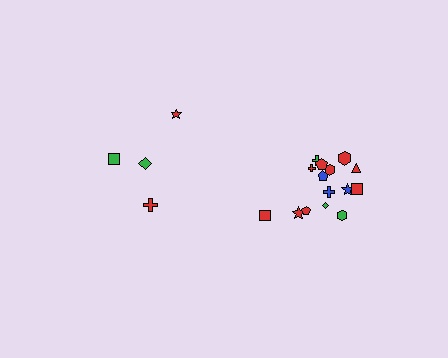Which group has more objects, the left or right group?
The right group.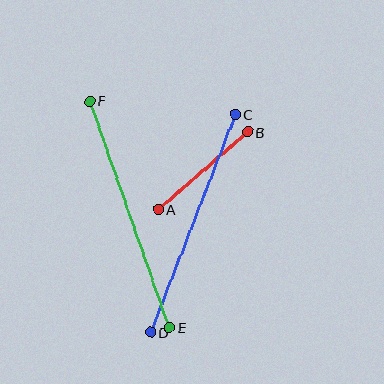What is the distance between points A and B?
The distance is approximately 118 pixels.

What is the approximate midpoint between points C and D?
The midpoint is at approximately (193, 223) pixels.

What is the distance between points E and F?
The distance is approximately 240 pixels.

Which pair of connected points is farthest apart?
Points E and F are farthest apart.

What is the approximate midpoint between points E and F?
The midpoint is at approximately (130, 214) pixels.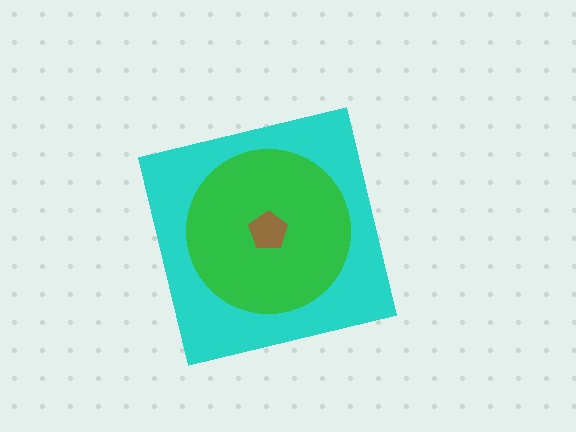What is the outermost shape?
The cyan square.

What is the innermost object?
The brown pentagon.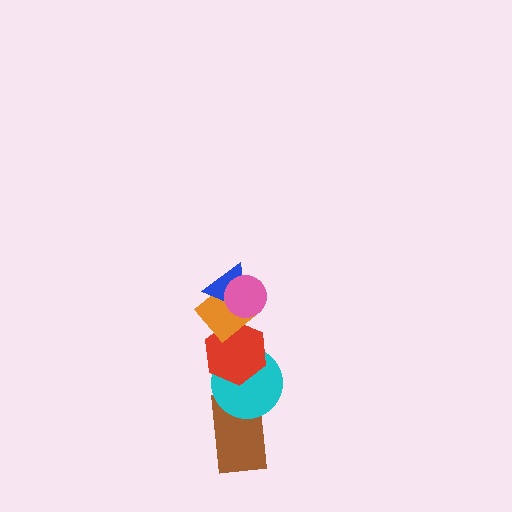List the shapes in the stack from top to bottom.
From top to bottom: the pink circle, the blue triangle, the orange diamond, the red hexagon, the cyan circle, the brown rectangle.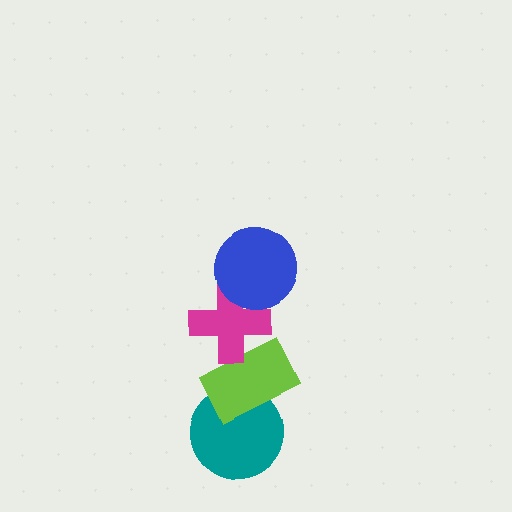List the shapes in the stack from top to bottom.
From top to bottom: the blue circle, the magenta cross, the lime rectangle, the teal circle.